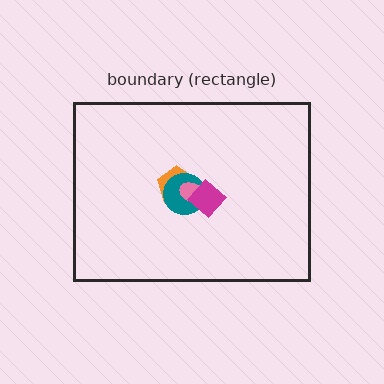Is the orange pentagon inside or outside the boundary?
Inside.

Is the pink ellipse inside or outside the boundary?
Inside.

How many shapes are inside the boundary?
4 inside, 0 outside.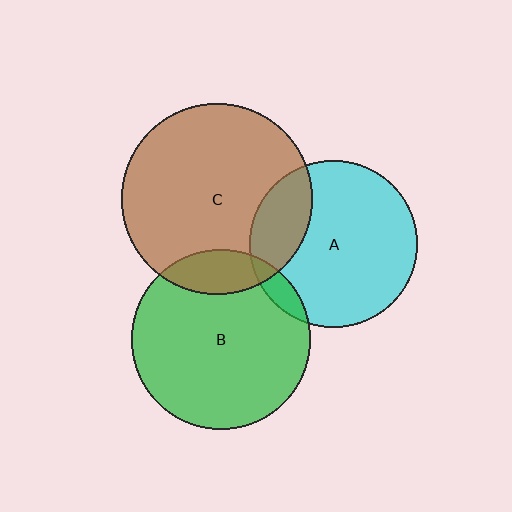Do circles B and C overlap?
Yes.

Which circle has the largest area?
Circle C (brown).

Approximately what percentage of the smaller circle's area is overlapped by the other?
Approximately 15%.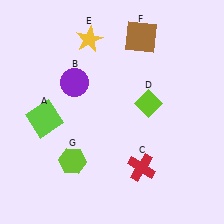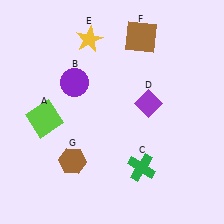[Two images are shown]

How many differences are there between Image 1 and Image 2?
There are 3 differences between the two images.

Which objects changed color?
C changed from red to green. D changed from lime to purple. G changed from lime to brown.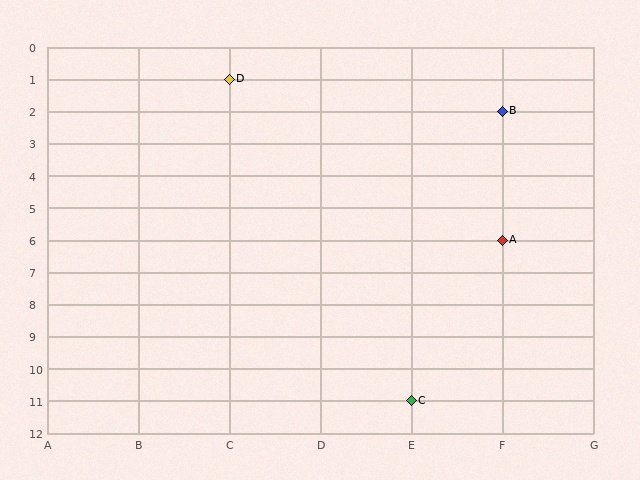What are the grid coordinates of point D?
Point D is at grid coordinates (C, 1).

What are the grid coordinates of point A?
Point A is at grid coordinates (F, 6).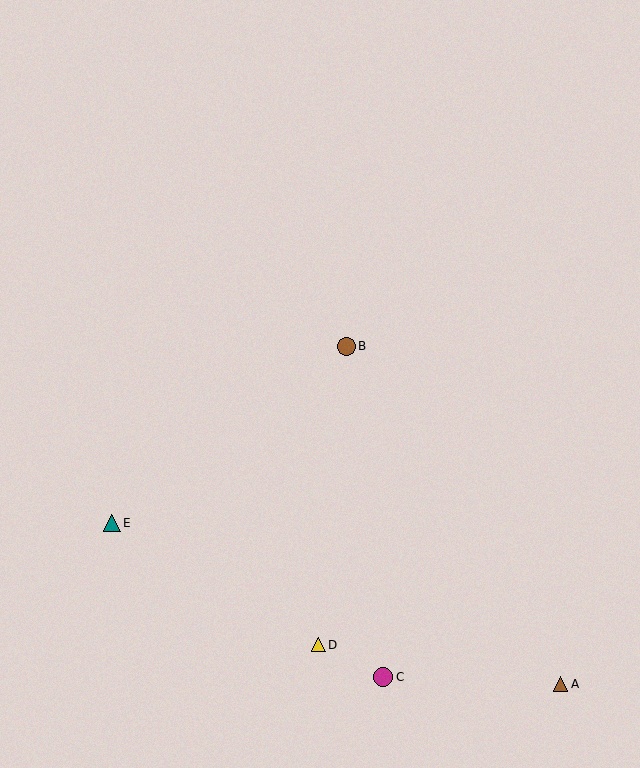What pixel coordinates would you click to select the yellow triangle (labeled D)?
Click at (318, 645) to select the yellow triangle D.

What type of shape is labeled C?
Shape C is a magenta circle.